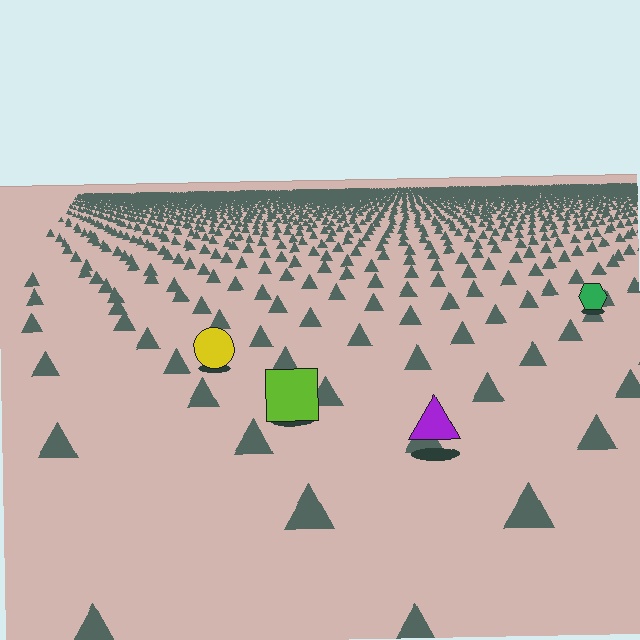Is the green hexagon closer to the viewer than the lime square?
No. The lime square is closer — you can tell from the texture gradient: the ground texture is coarser near it.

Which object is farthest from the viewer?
The green hexagon is farthest from the viewer. It appears smaller and the ground texture around it is denser.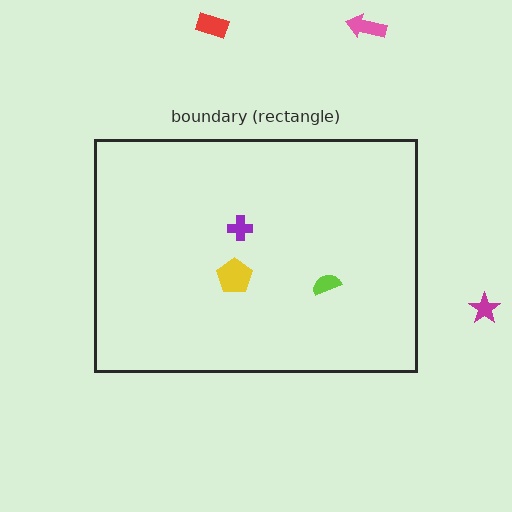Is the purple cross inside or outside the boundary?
Inside.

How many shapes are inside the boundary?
3 inside, 3 outside.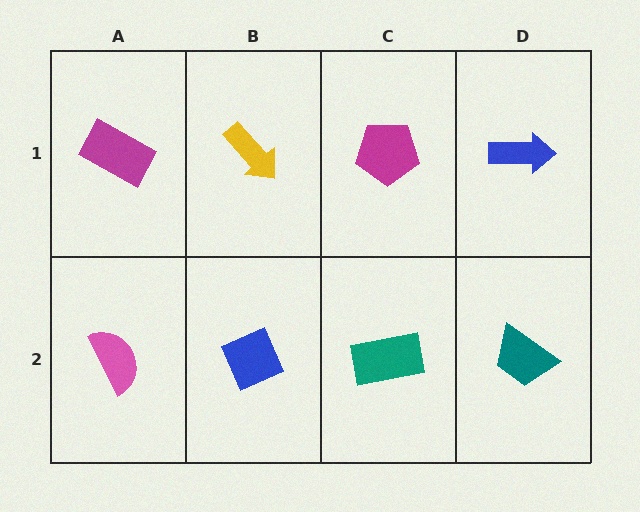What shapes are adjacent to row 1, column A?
A pink semicircle (row 2, column A), a yellow arrow (row 1, column B).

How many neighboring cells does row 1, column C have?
3.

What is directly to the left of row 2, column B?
A pink semicircle.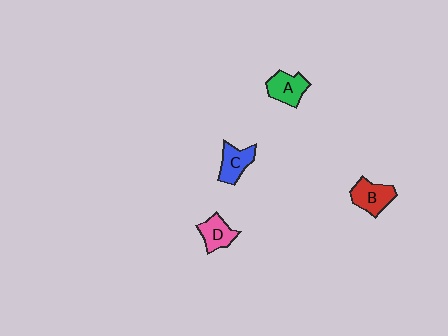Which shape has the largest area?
Shape B (red).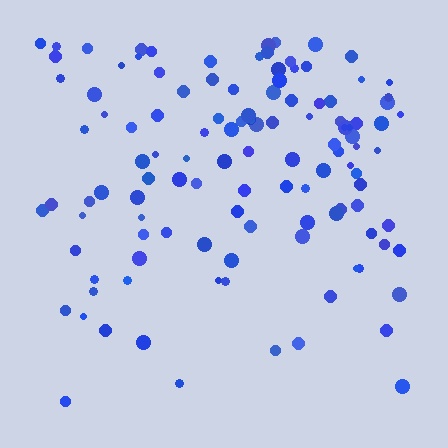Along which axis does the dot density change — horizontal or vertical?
Vertical.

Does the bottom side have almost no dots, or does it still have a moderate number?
Still a moderate number, just noticeably fewer than the top.